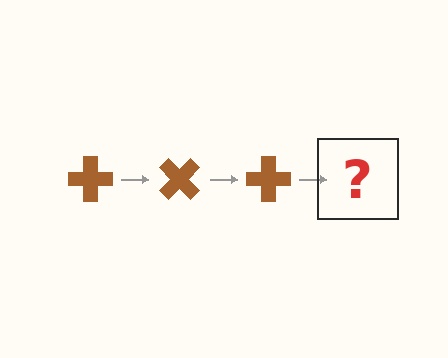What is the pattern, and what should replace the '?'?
The pattern is that the cross rotates 45 degrees each step. The '?' should be a brown cross rotated 135 degrees.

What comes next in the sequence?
The next element should be a brown cross rotated 135 degrees.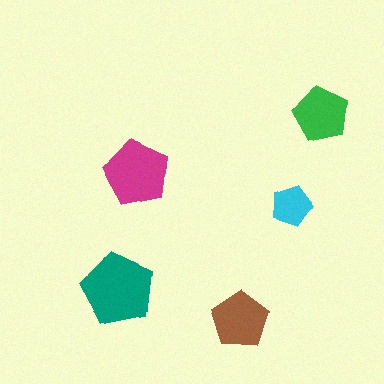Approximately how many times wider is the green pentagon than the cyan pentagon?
About 1.5 times wider.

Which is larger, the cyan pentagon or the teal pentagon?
The teal one.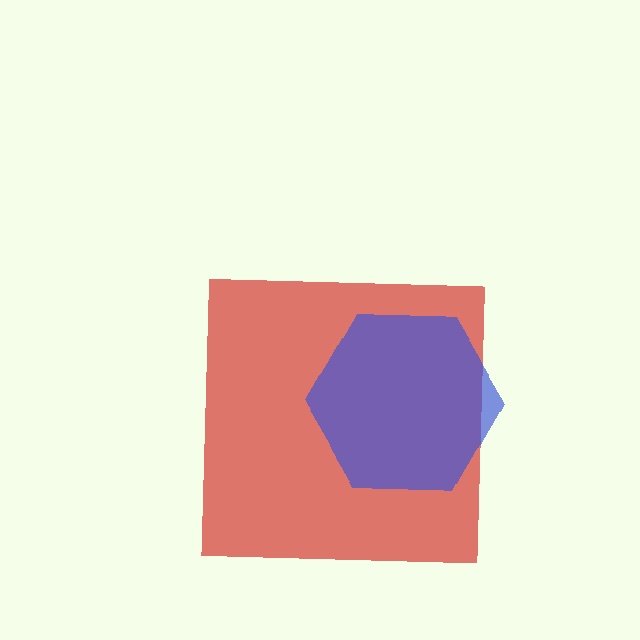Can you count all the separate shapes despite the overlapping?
Yes, there are 2 separate shapes.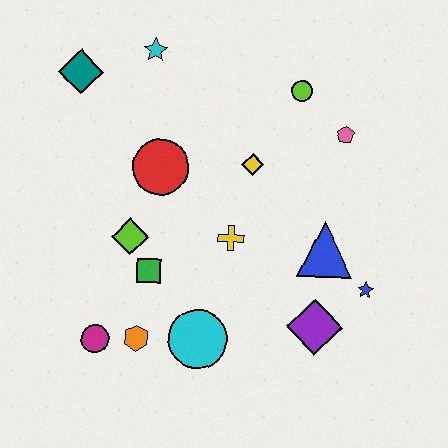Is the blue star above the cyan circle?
Yes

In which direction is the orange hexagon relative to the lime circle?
The orange hexagon is below the lime circle.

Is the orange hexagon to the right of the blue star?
No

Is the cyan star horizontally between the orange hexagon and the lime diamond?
No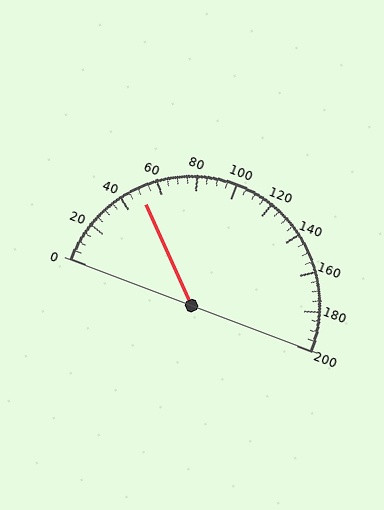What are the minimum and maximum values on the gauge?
The gauge ranges from 0 to 200.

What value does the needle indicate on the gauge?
The needle indicates approximately 50.